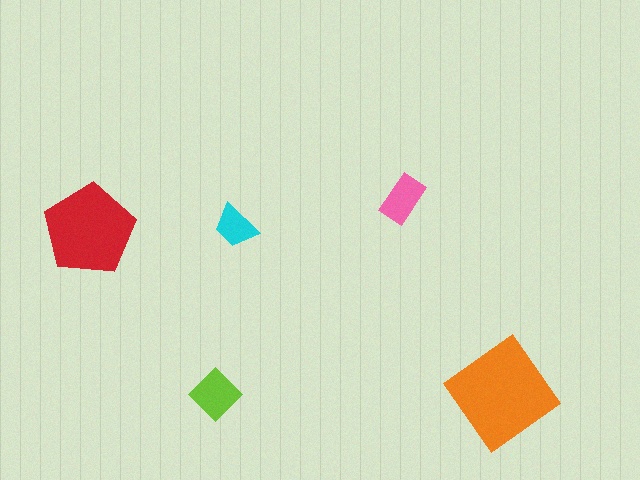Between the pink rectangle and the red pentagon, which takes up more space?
The red pentagon.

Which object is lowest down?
The lime diamond is bottommost.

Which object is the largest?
The orange diamond.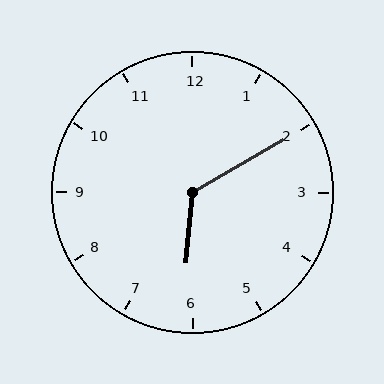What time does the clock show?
6:10.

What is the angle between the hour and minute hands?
Approximately 125 degrees.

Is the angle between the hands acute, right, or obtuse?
It is obtuse.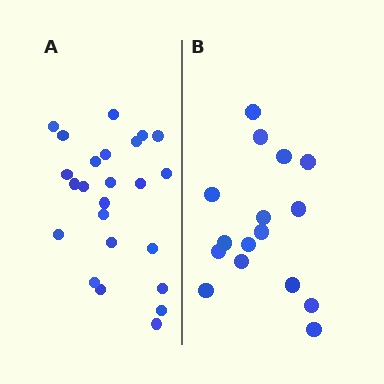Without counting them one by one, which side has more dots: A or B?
Region A (the left region) has more dots.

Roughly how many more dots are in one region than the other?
Region A has roughly 8 or so more dots than region B.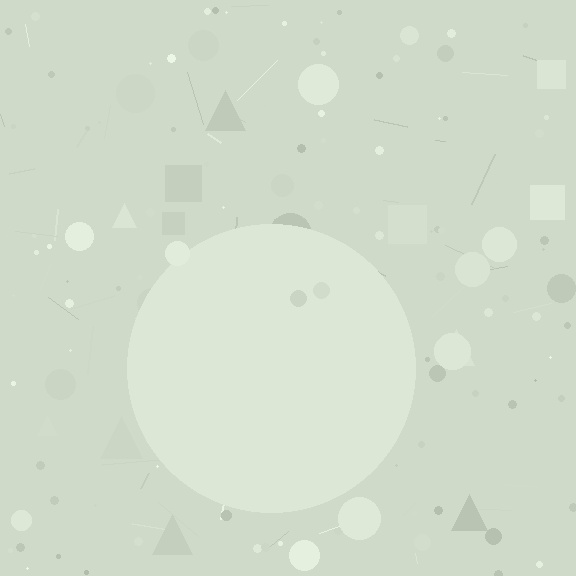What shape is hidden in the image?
A circle is hidden in the image.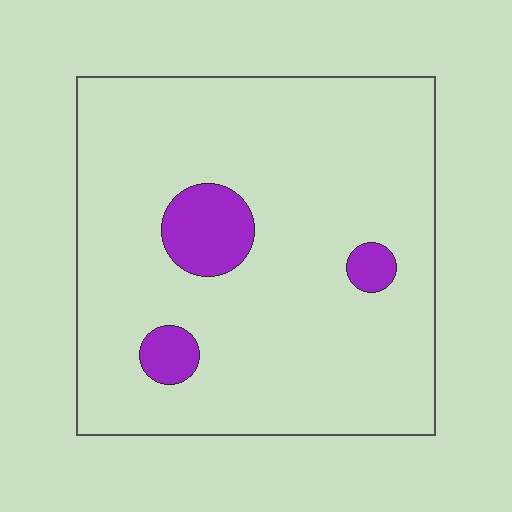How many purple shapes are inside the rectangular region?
3.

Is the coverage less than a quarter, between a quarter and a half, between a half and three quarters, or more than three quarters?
Less than a quarter.